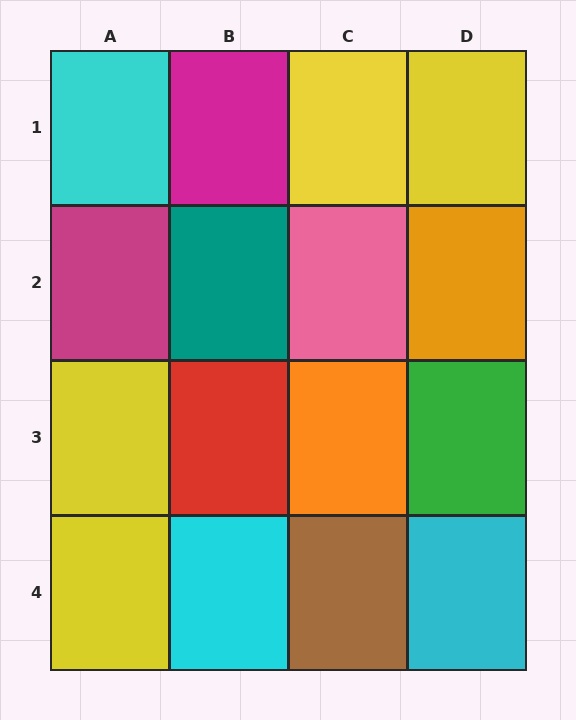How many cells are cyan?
3 cells are cyan.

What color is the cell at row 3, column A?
Yellow.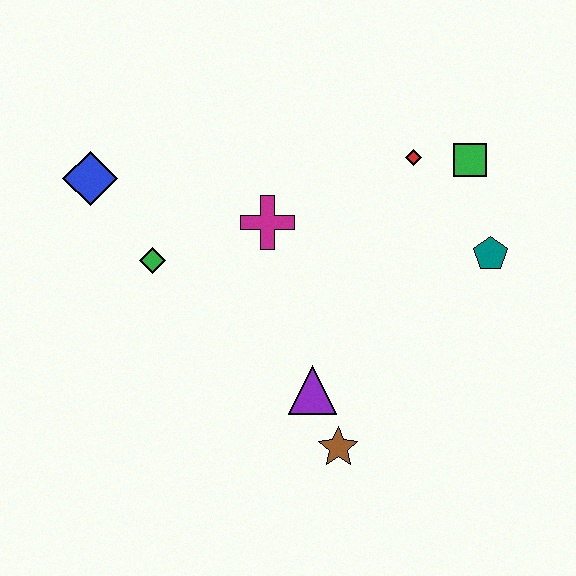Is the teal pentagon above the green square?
No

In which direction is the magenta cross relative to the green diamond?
The magenta cross is to the right of the green diamond.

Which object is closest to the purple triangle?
The brown star is closest to the purple triangle.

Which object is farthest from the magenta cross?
The brown star is farthest from the magenta cross.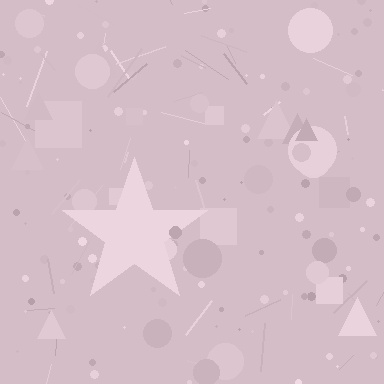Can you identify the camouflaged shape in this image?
The camouflaged shape is a star.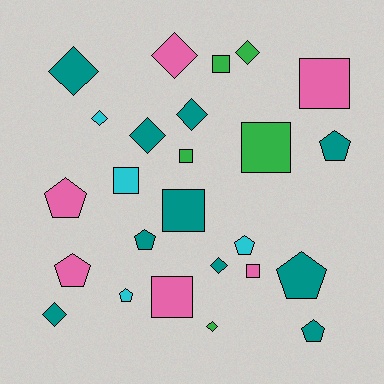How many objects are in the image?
There are 25 objects.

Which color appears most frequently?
Teal, with 10 objects.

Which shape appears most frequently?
Diamond, with 9 objects.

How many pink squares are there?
There are 3 pink squares.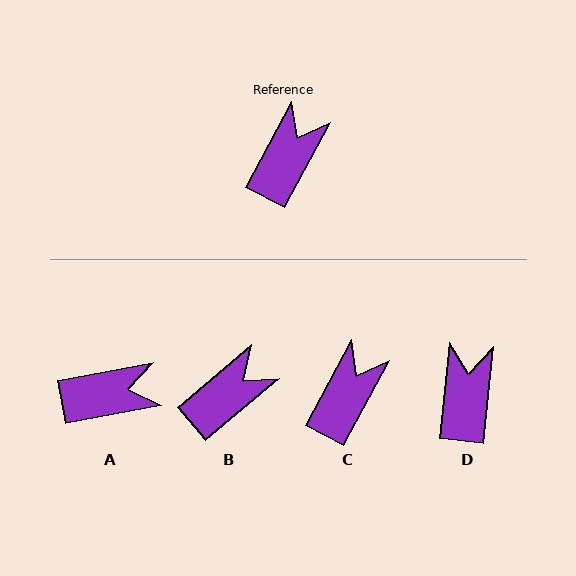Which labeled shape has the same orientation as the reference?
C.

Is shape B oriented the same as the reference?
No, it is off by about 22 degrees.